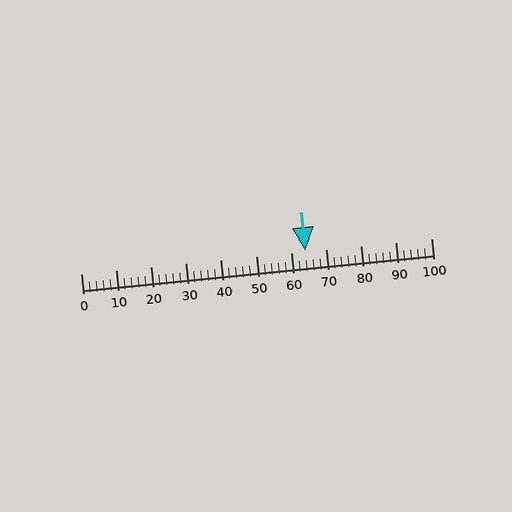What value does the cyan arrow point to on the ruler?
The cyan arrow points to approximately 64.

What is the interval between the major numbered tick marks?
The major tick marks are spaced 10 units apart.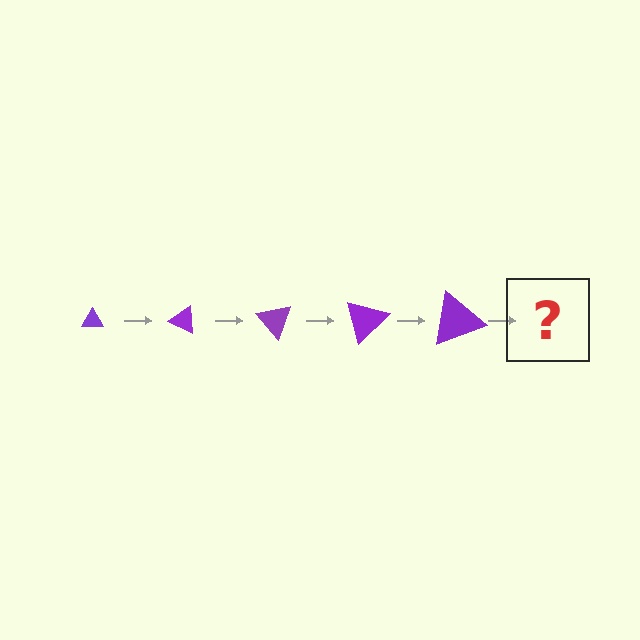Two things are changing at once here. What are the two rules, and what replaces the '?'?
The two rules are that the triangle grows larger each step and it rotates 25 degrees each step. The '?' should be a triangle, larger than the previous one and rotated 125 degrees from the start.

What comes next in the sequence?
The next element should be a triangle, larger than the previous one and rotated 125 degrees from the start.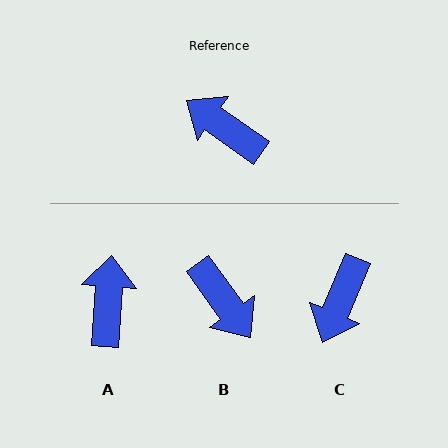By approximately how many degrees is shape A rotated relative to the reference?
Approximately 59 degrees clockwise.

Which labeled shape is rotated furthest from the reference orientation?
B, about 161 degrees away.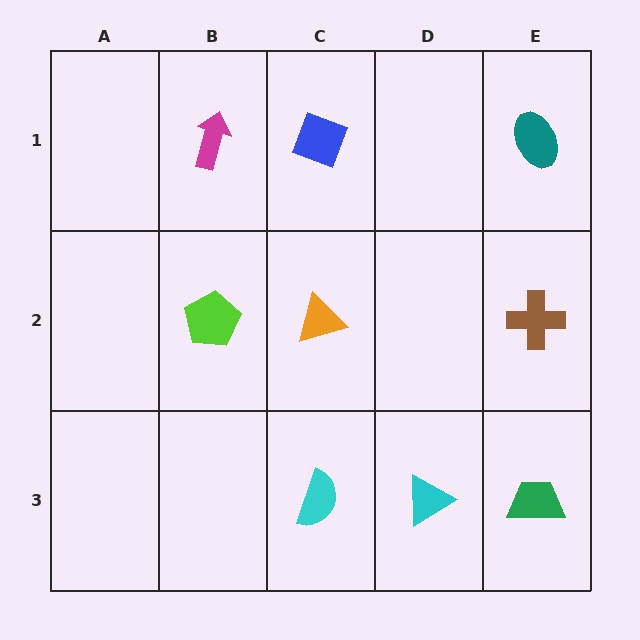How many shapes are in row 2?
3 shapes.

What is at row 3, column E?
A green trapezoid.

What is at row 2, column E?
A brown cross.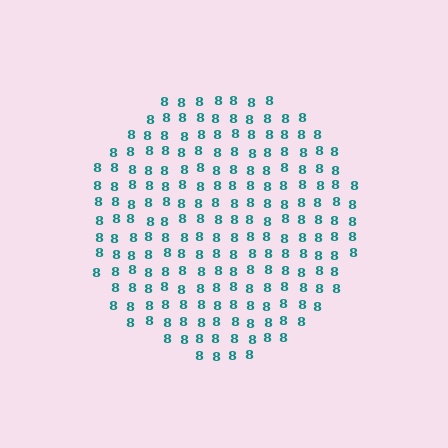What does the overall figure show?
The overall figure shows a circle.